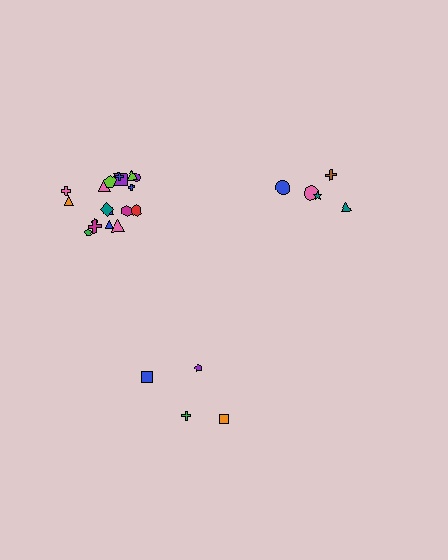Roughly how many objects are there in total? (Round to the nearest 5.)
Roughly 25 objects in total.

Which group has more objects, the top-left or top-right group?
The top-left group.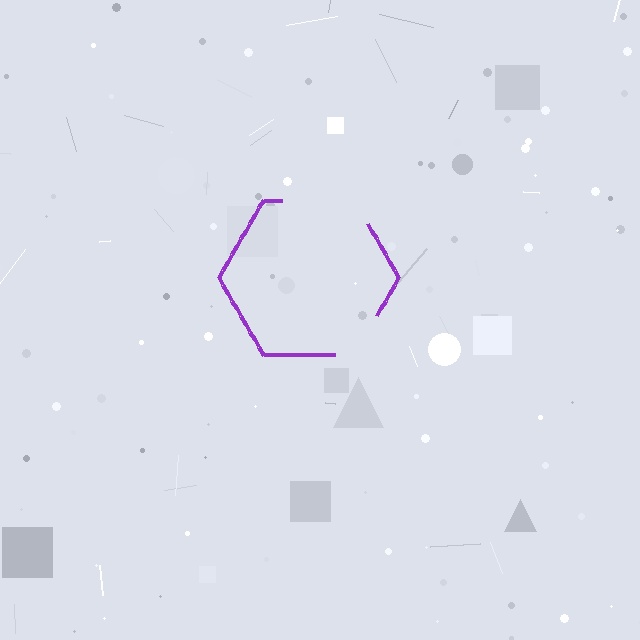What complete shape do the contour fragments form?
The contour fragments form a hexagon.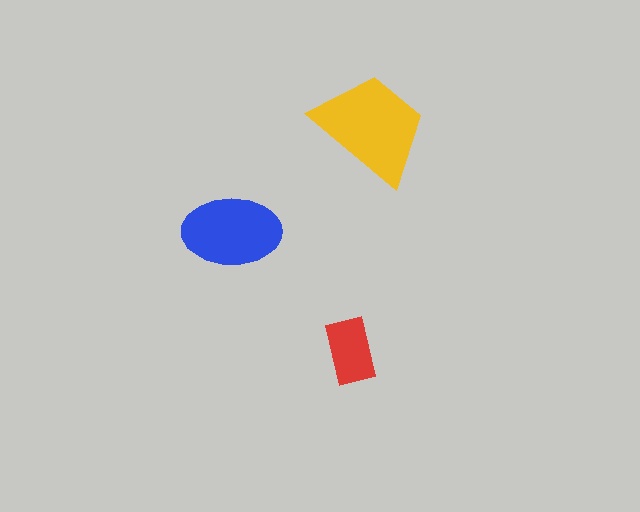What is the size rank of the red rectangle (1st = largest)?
3rd.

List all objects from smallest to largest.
The red rectangle, the blue ellipse, the yellow trapezoid.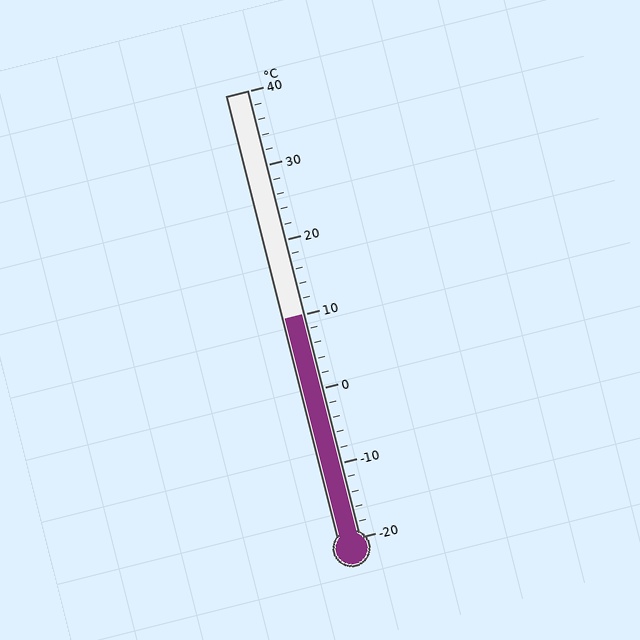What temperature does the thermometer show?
The thermometer shows approximately 10°C.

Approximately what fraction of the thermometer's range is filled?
The thermometer is filled to approximately 50% of its range.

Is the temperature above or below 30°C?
The temperature is below 30°C.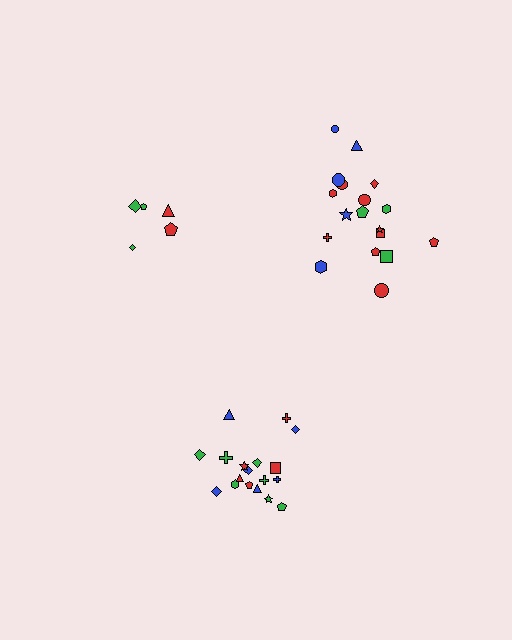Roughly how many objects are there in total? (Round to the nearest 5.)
Roughly 40 objects in total.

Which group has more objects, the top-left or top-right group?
The top-right group.